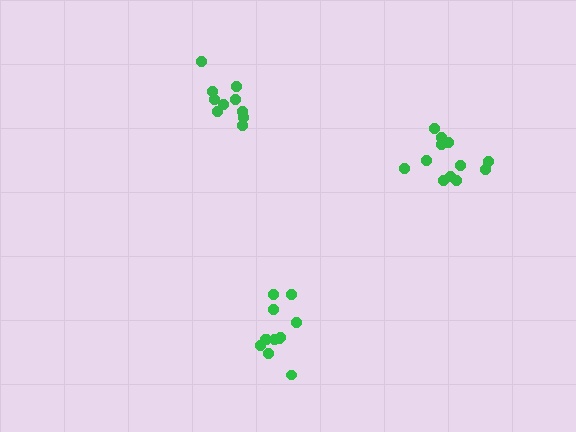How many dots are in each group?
Group 1: 12 dots, Group 2: 10 dots, Group 3: 13 dots (35 total).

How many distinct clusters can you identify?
There are 3 distinct clusters.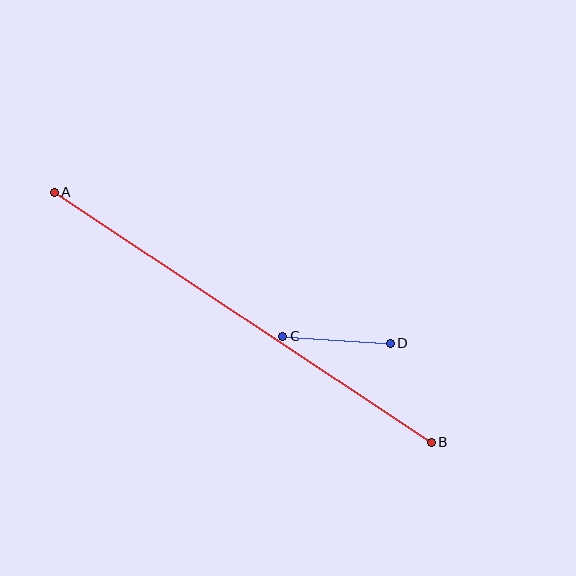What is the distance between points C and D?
The distance is approximately 107 pixels.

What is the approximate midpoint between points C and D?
The midpoint is at approximately (336, 340) pixels.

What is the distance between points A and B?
The distance is approximately 452 pixels.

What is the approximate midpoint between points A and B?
The midpoint is at approximately (243, 317) pixels.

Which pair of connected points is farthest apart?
Points A and B are farthest apart.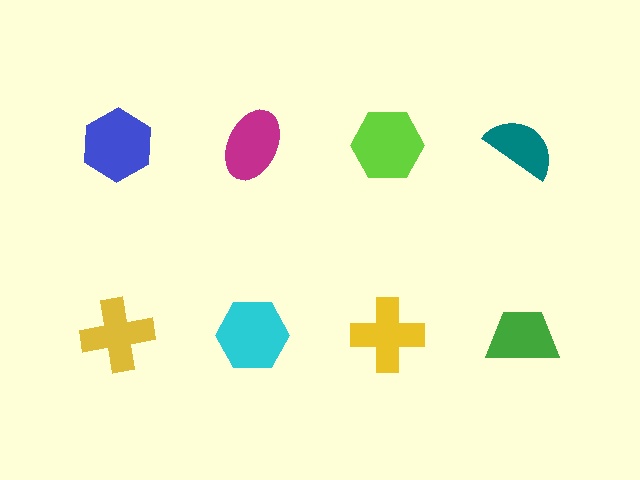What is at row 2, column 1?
A yellow cross.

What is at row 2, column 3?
A yellow cross.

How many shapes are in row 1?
4 shapes.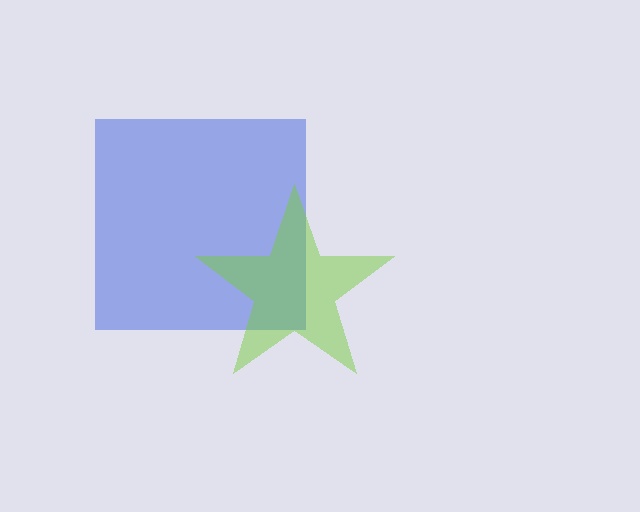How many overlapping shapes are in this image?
There are 2 overlapping shapes in the image.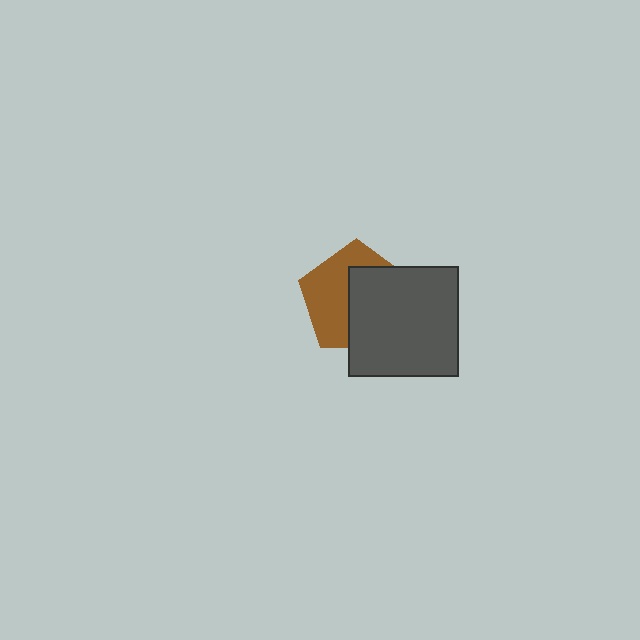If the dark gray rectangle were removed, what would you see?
You would see the complete brown pentagon.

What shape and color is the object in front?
The object in front is a dark gray rectangle.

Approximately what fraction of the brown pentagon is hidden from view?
Roughly 52% of the brown pentagon is hidden behind the dark gray rectangle.